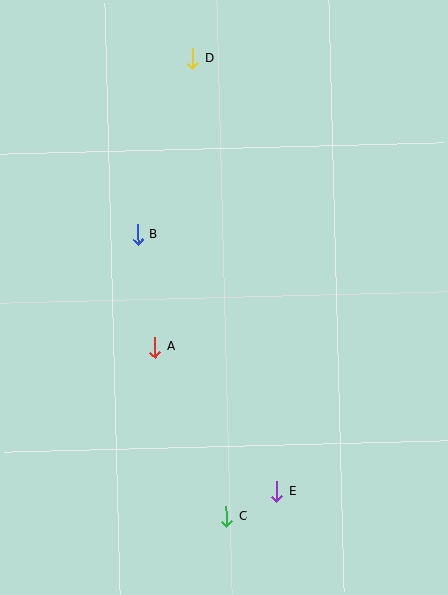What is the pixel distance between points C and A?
The distance between C and A is 184 pixels.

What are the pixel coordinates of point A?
Point A is at (155, 347).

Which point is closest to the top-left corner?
Point D is closest to the top-left corner.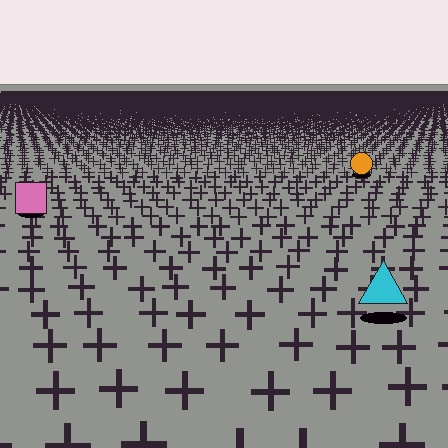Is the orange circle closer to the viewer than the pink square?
No. The pink square is closer — you can tell from the texture gradient: the ground texture is coarser near it.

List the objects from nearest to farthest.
From nearest to farthest: the cyan triangle, the pink square, the orange circle.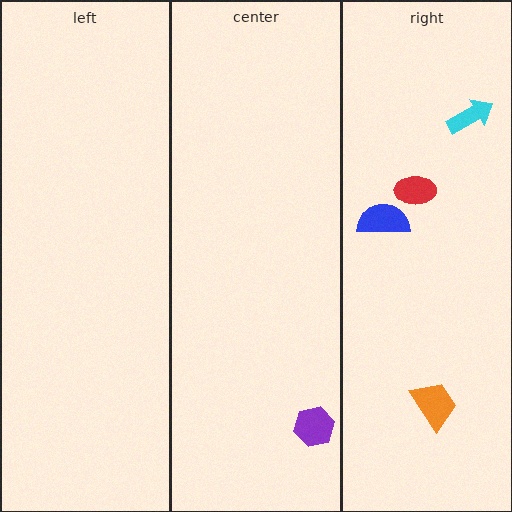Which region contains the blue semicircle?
The right region.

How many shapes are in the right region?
4.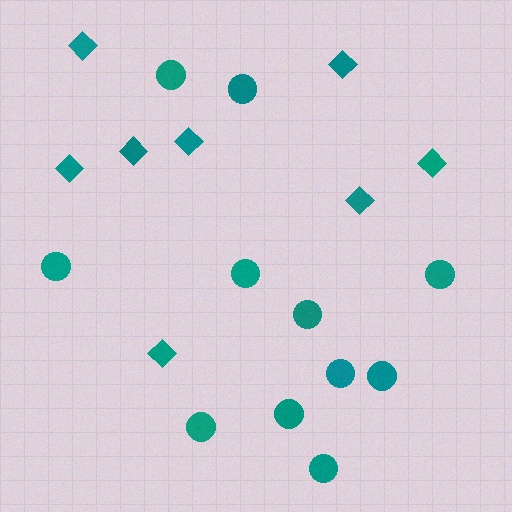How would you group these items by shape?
There are 2 groups: one group of diamonds (8) and one group of circles (11).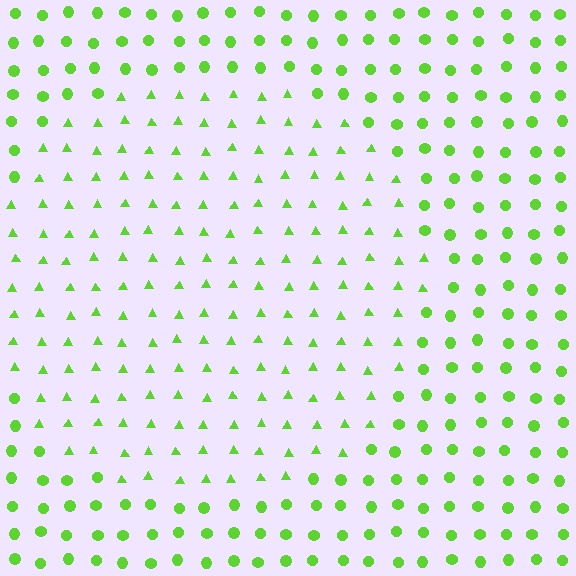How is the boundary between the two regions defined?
The boundary is defined by a change in element shape: triangles inside vs. circles outside. All elements share the same color and spacing.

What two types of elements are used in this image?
The image uses triangles inside the circle region and circles outside it.